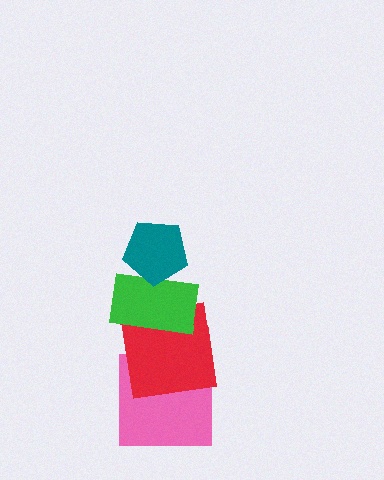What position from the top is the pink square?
The pink square is 4th from the top.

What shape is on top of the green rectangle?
The teal pentagon is on top of the green rectangle.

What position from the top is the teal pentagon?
The teal pentagon is 1st from the top.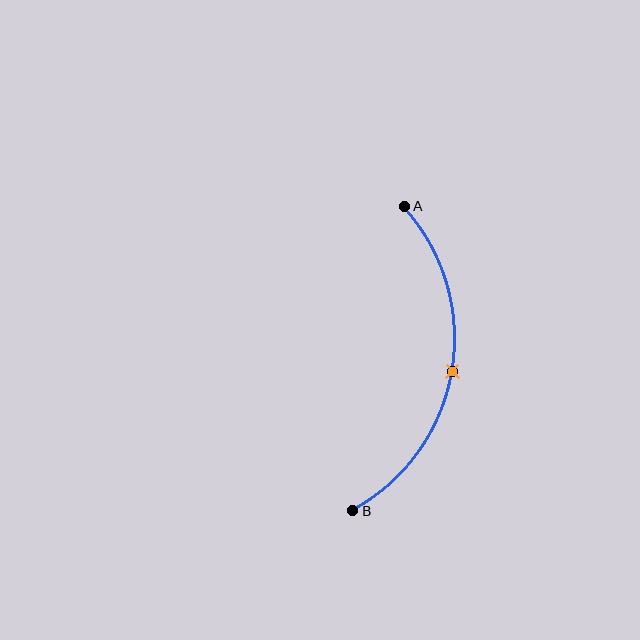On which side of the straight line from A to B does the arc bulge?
The arc bulges to the right of the straight line connecting A and B.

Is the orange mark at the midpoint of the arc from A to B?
Yes. The orange mark lies on the arc at equal arc-length from both A and B — it is the arc midpoint.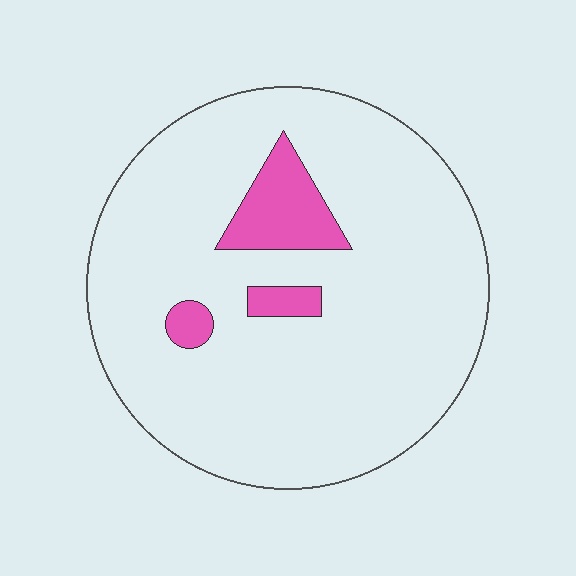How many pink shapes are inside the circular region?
3.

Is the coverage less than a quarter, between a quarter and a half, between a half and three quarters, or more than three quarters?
Less than a quarter.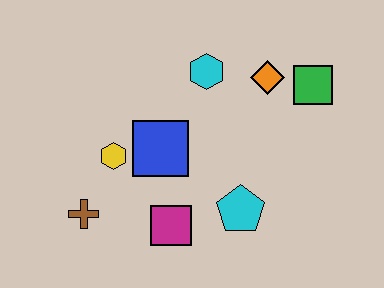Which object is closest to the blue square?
The yellow hexagon is closest to the blue square.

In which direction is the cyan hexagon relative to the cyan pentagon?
The cyan hexagon is above the cyan pentagon.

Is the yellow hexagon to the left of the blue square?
Yes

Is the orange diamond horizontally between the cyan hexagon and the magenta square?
No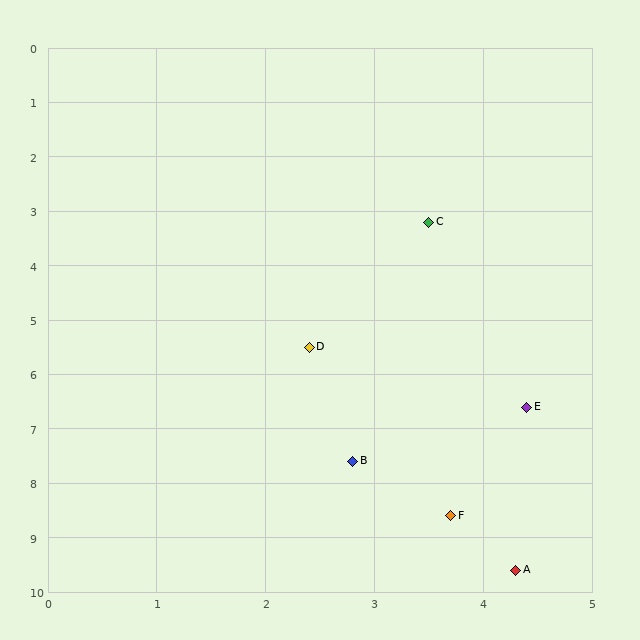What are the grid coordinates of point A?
Point A is at approximately (4.3, 9.6).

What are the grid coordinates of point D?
Point D is at approximately (2.4, 5.5).